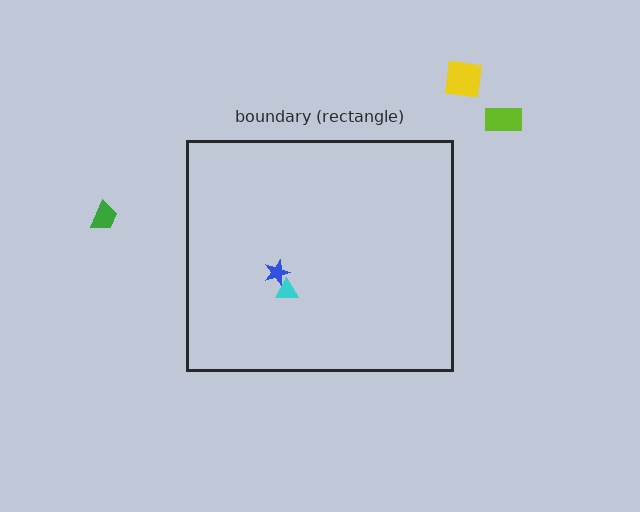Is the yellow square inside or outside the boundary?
Outside.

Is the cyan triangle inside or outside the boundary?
Inside.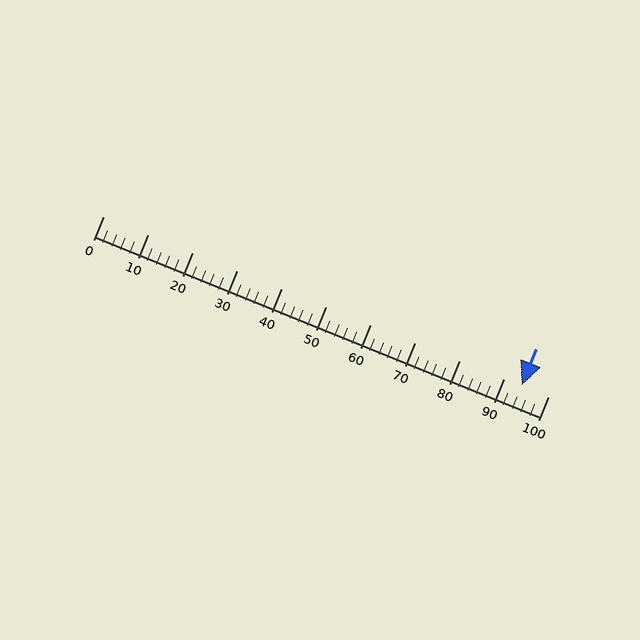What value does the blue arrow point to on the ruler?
The blue arrow points to approximately 94.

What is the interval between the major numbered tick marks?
The major tick marks are spaced 10 units apart.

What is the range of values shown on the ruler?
The ruler shows values from 0 to 100.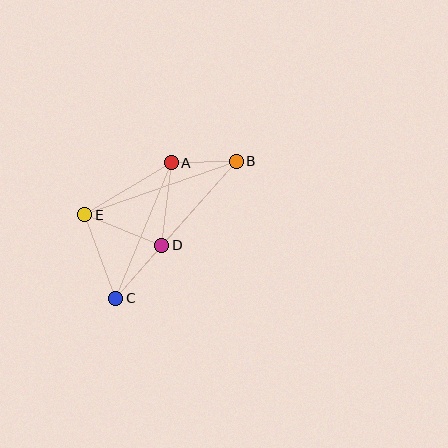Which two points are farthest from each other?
Points B and C are farthest from each other.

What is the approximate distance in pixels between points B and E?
The distance between B and E is approximately 161 pixels.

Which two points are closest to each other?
Points A and B are closest to each other.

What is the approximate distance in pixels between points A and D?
The distance between A and D is approximately 83 pixels.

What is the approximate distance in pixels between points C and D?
The distance between C and D is approximately 70 pixels.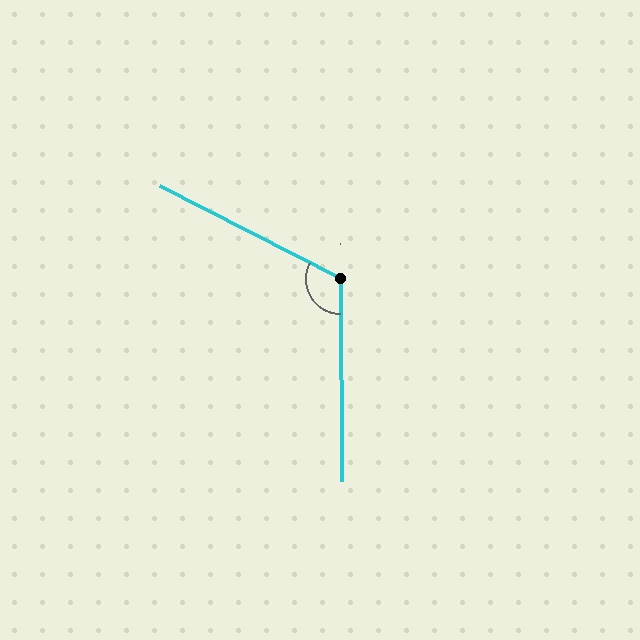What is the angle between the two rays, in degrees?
Approximately 117 degrees.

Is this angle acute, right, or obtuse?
It is obtuse.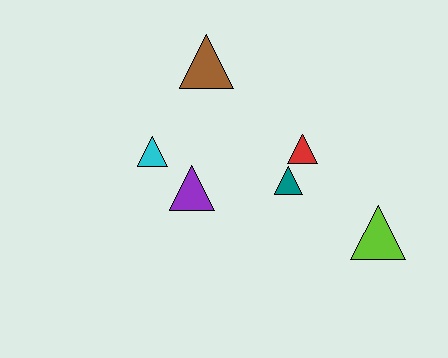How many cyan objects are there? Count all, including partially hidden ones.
There is 1 cyan object.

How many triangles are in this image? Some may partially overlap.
There are 6 triangles.